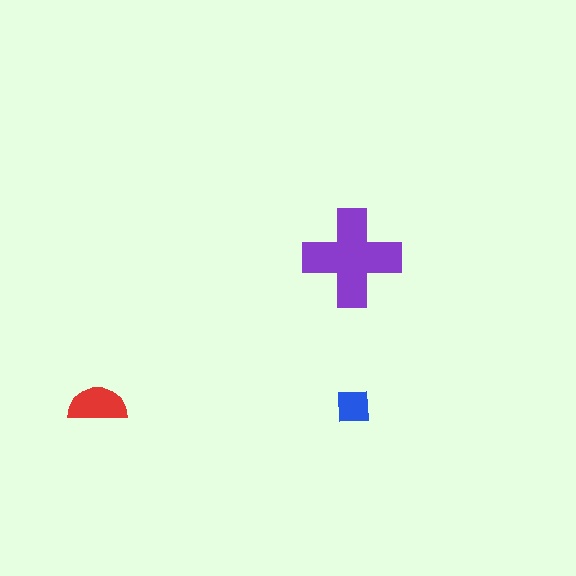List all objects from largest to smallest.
The purple cross, the red semicircle, the blue square.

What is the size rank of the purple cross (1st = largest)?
1st.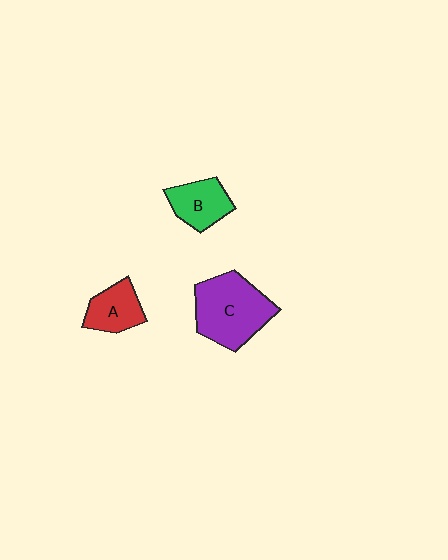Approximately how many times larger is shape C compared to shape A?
Approximately 1.9 times.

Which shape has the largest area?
Shape C (purple).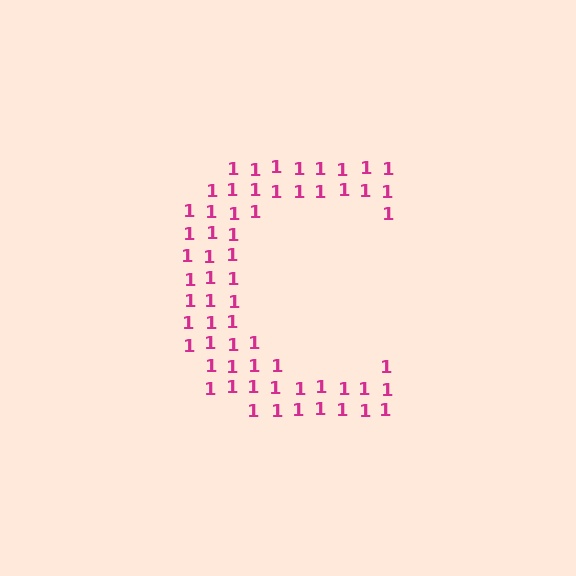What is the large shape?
The large shape is the letter C.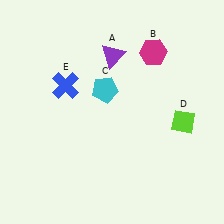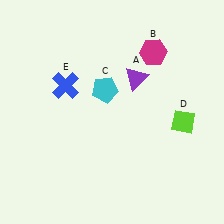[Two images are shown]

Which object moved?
The purple triangle (A) moved right.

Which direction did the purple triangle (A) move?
The purple triangle (A) moved right.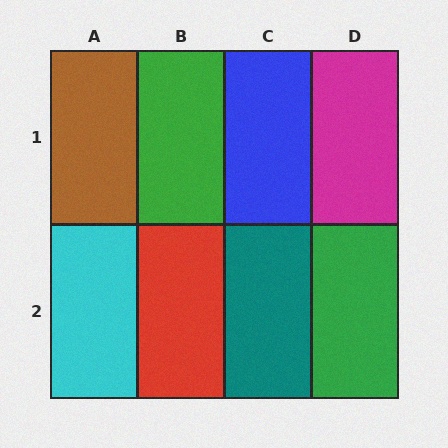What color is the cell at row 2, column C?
Teal.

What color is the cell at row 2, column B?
Red.